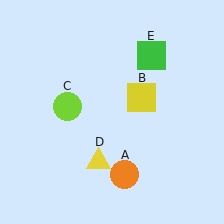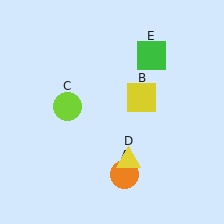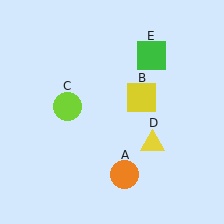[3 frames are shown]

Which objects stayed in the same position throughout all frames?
Orange circle (object A) and yellow square (object B) and lime circle (object C) and green square (object E) remained stationary.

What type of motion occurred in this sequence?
The yellow triangle (object D) rotated counterclockwise around the center of the scene.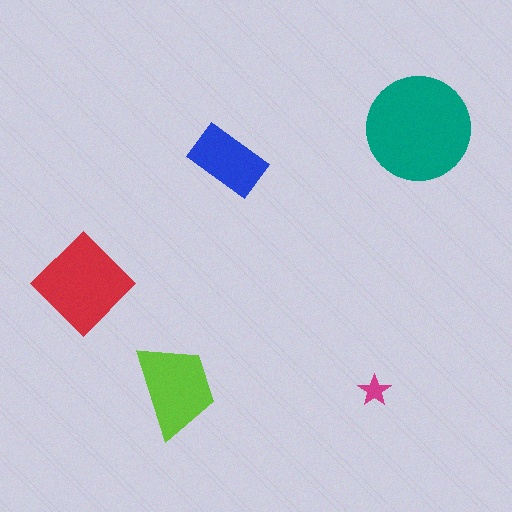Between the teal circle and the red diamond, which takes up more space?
The teal circle.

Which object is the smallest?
The magenta star.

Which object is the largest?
The teal circle.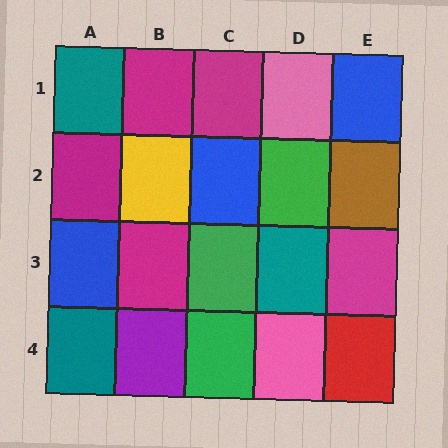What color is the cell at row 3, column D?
Teal.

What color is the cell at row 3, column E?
Magenta.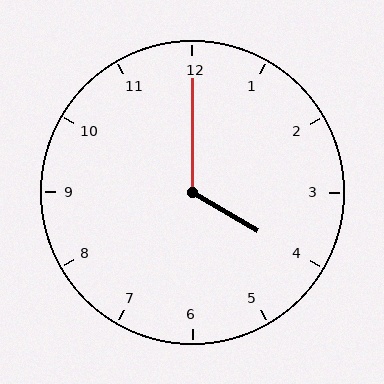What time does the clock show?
4:00.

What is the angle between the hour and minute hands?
Approximately 120 degrees.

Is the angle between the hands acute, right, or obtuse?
It is obtuse.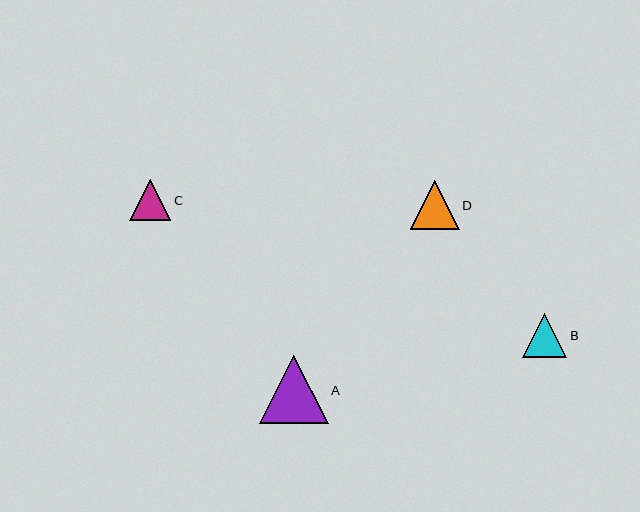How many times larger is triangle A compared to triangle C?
Triangle A is approximately 1.7 times the size of triangle C.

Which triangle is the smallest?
Triangle C is the smallest with a size of approximately 41 pixels.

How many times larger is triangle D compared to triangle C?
Triangle D is approximately 1.2 times the size of triangle C.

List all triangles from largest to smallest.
From largest to smallest: A, D, B, C.